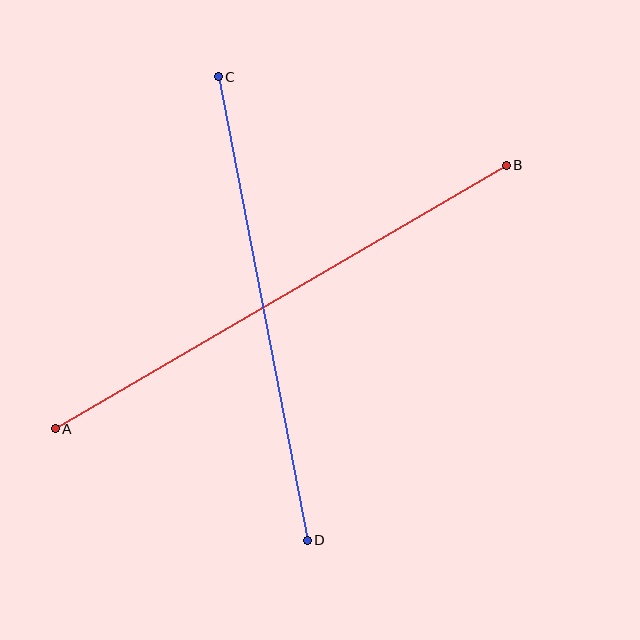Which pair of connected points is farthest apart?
Points A and B are farthest apart.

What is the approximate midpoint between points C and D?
The midpoint is at approximately (263, 308) pixels.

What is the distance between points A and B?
The distance is approximately 522 pixels.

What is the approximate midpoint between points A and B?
The midpoint is at approximately (281, 297) pixels.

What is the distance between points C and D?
The distance is approximately 472 pixels.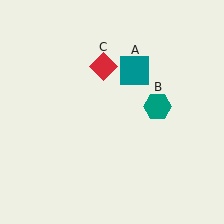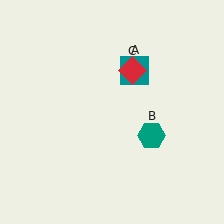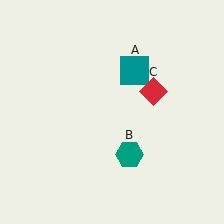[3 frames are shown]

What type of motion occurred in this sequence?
The teal hexagon (object B), red diamond (object C) rotated clockwise around the center of the scene.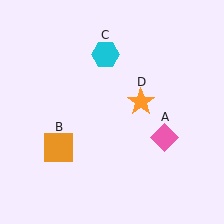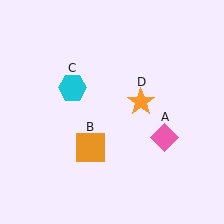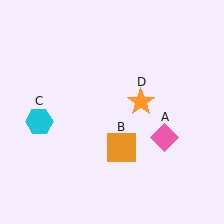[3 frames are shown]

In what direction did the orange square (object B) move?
The orange square (object B) moved right.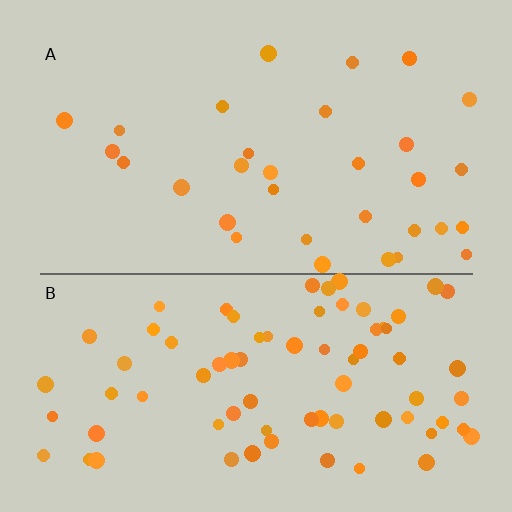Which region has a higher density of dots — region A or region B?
B (the bottom).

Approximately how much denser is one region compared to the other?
Approximately 2.3× — region B over region A.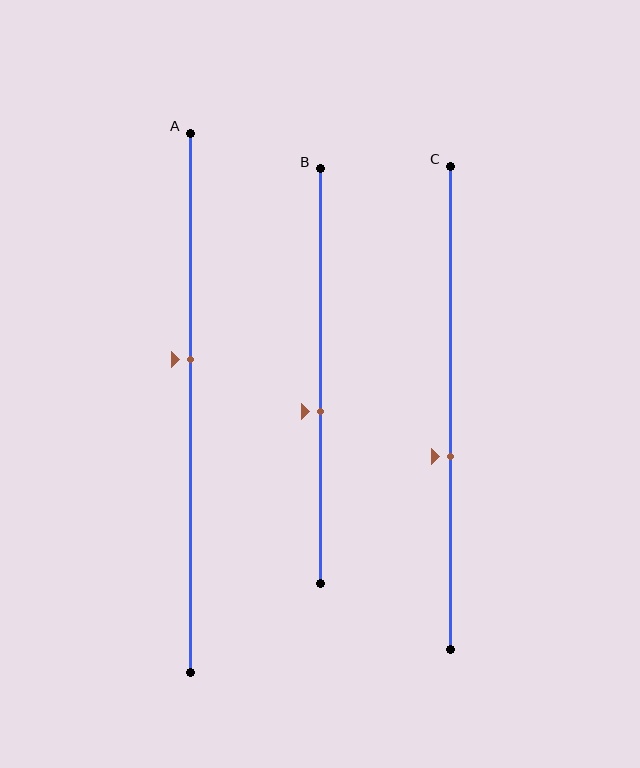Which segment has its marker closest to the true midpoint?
Segment A has its marker closest to the true midpoint.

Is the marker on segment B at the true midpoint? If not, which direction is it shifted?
No, the marker on segment B is shifted downward by about 8% of the segment length.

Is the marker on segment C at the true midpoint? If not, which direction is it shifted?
No, the marker on segment C is shifted downward by about 10% of the segment length.